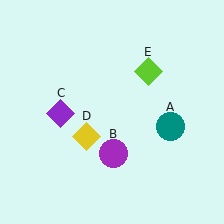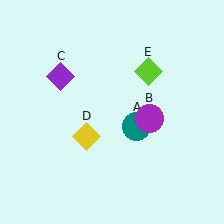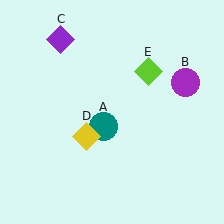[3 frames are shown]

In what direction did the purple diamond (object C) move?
The purple diamond (object C) moved up.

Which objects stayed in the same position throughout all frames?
Yellow diamond (object D) and lime diamond (object E) remained stationary.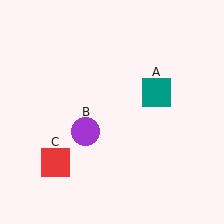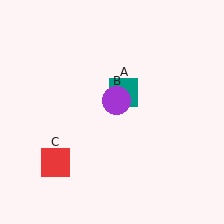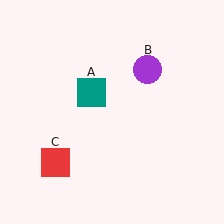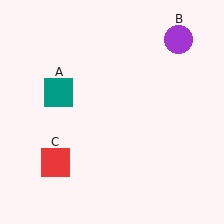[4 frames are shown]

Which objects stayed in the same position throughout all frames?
Red square (object C) remained stationary.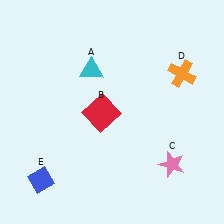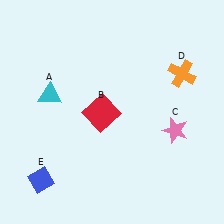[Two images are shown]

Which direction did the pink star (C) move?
The pink star (C) moved up.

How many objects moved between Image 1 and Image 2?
2 objects moved between the two images.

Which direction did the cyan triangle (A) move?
The cyan triangle (A) moved left.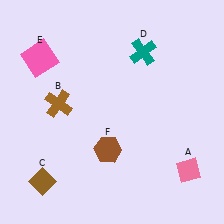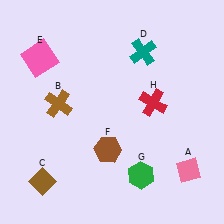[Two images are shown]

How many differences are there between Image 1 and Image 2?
There are 2 differences between the two images.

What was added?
A green hexagon (G), a red cross (H) were added in Image 2.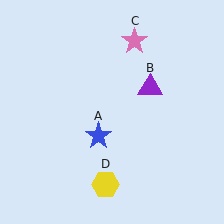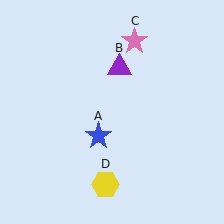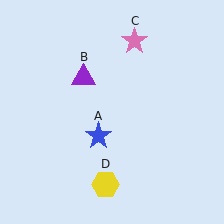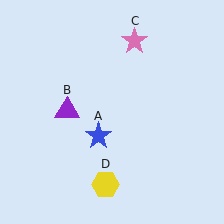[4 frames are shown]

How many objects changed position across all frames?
1 object changed position: purple triangle (object B).